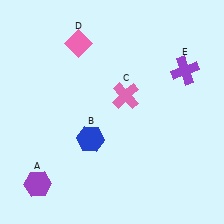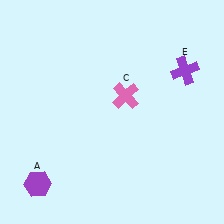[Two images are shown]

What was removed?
The blue hexagon (B), the pink diamond (D) were removed in Image 2.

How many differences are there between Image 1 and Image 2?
There are 2 differences between the two images.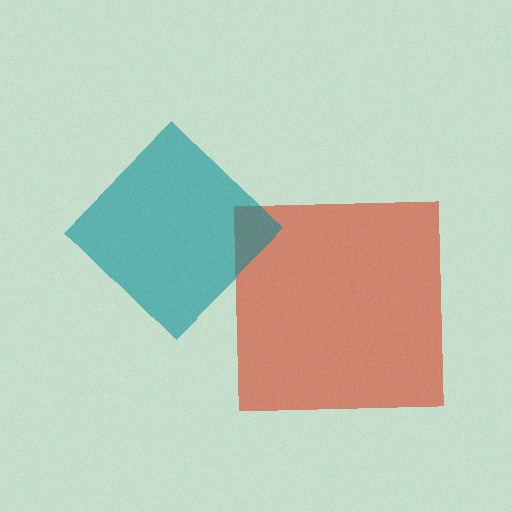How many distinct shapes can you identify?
There are 2 distinct shapes: a red square, a teal diamond.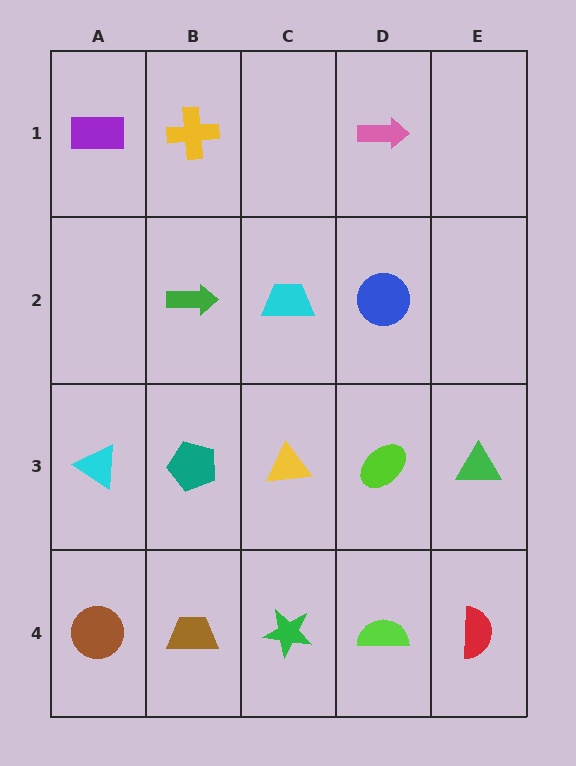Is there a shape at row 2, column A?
No, that cell is empty.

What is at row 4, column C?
A green star.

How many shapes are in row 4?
5 shapes.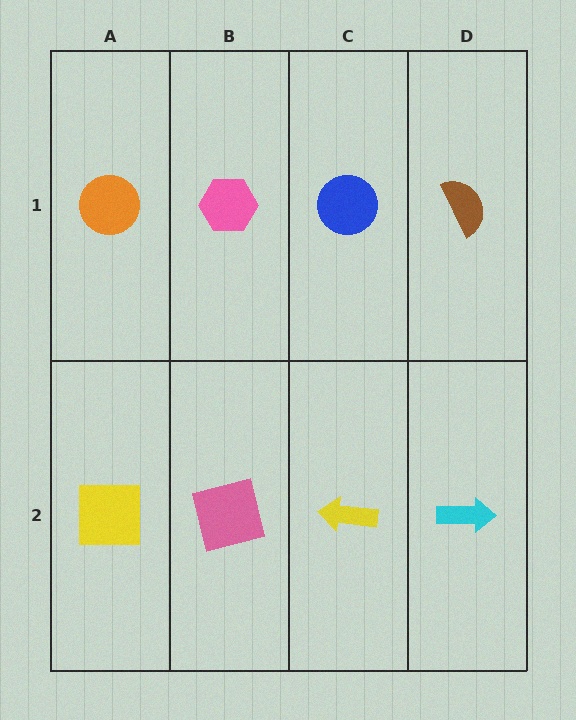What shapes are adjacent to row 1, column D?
A cyan arrow (row 2, column D), a blue circle (row 1, column C).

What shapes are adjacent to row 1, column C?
A yellow arrow (row 2, column C), a pink hexagon (row 1, column B), a brown semicircle (row 1, column D).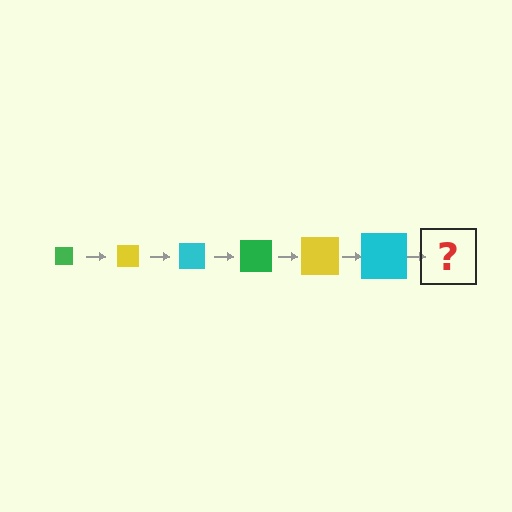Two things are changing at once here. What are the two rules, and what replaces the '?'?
The two rules are that the square grows larger each step and the color cycles through green, yellow, and cyan. The '?' should be a green square, larger than the previous one.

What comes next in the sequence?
The next element should be a green square, larger than the previous one.